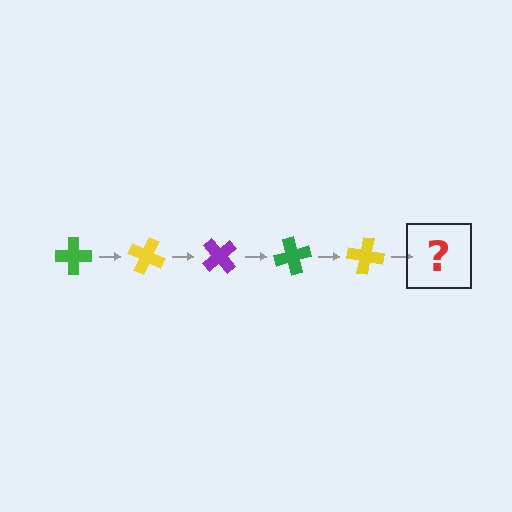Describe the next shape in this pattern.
It should be a purple cross, rotated 125 degrees from the start.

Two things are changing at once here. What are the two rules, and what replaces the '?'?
The two rules are that it rotates 25 degrees each step and the color cycles through green, yellow, and purple. The '?' should be a purple cross, rotated 125 degrees from the start.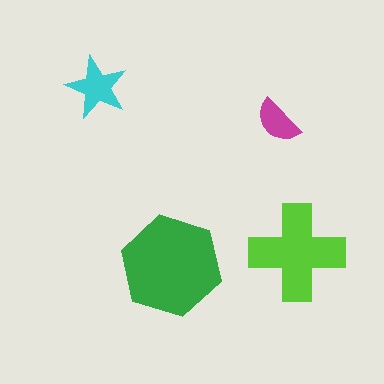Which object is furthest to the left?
The cyan star is leftmost.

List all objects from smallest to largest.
The magenta semicircle, the cyan star, the lime cross, the green hexagon.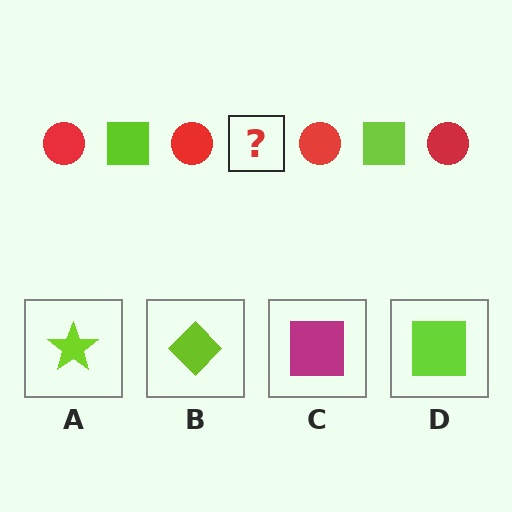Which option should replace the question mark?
Option D.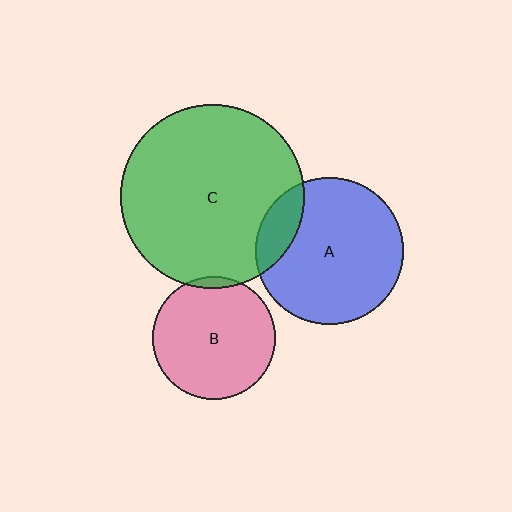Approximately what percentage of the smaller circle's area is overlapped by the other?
Approximately 5%.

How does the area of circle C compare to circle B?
Approximately 2.3 times.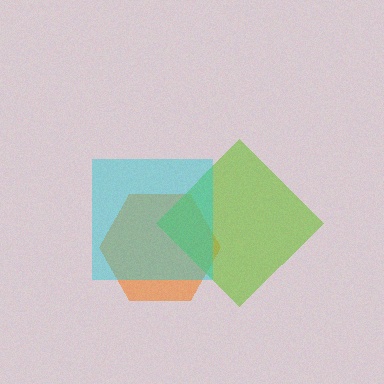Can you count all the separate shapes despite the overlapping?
Yes, there are 3 separate shapes.